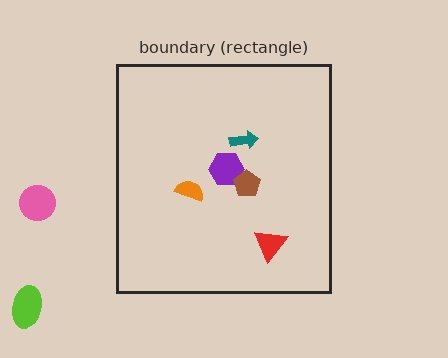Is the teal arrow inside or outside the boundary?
Inside.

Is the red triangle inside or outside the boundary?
Inside.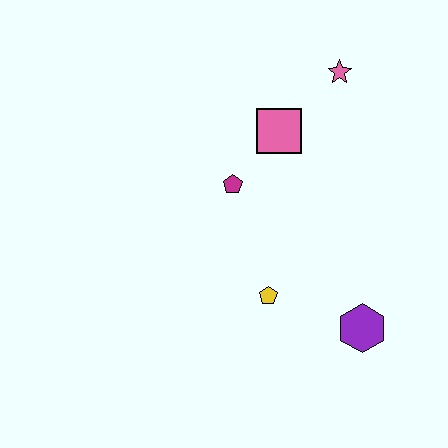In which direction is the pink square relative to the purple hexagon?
The pink square is above the purple hexagon.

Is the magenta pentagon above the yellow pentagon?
Yes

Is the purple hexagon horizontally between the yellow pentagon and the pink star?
No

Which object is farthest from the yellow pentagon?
The pink star is farthest from the yellow pentagon.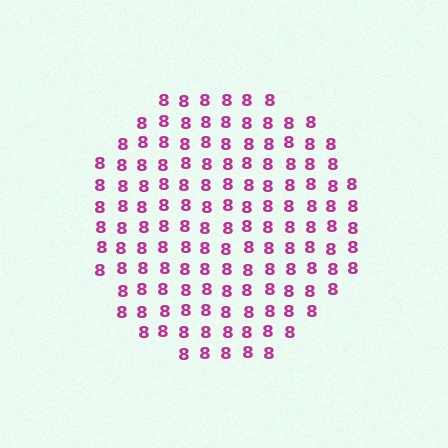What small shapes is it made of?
It is made of small digit 8's.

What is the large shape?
The large shape is a circle.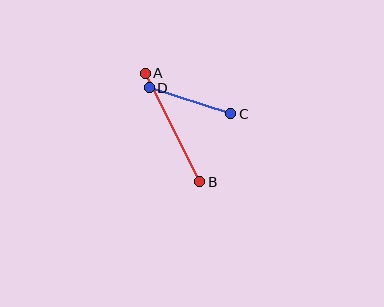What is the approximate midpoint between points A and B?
The midpoint is at approximately (173, 127) pixels.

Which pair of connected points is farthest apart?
Points A and B are farthest apart.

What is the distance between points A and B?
The distance is approximately 122 pixels.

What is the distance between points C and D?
The distance is approximately 86 pixels.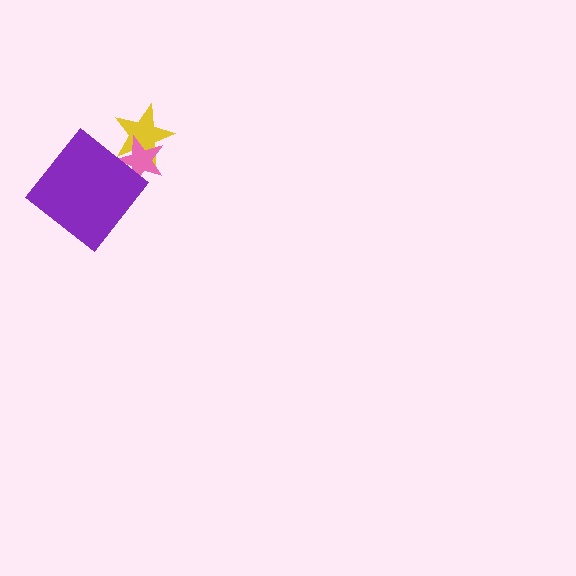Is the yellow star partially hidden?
Yes, it is partially covered by another shape.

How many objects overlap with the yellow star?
1 object overlaps with the yellow star.